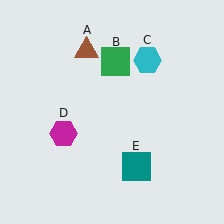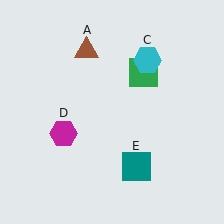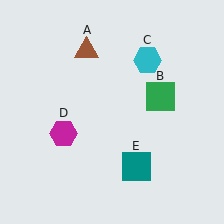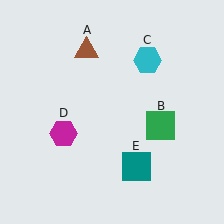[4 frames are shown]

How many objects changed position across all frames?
1 object changed position: green square (object B).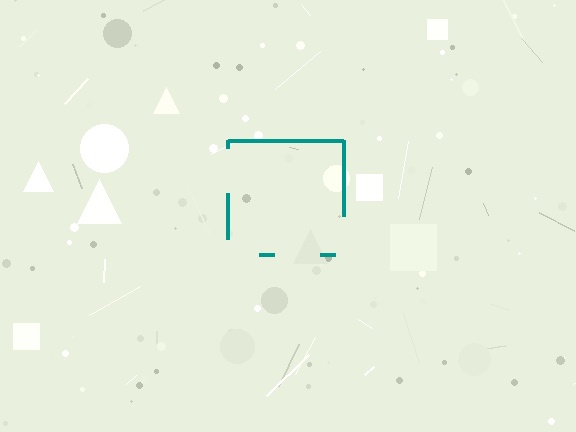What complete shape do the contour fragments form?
The contour fragments form a square.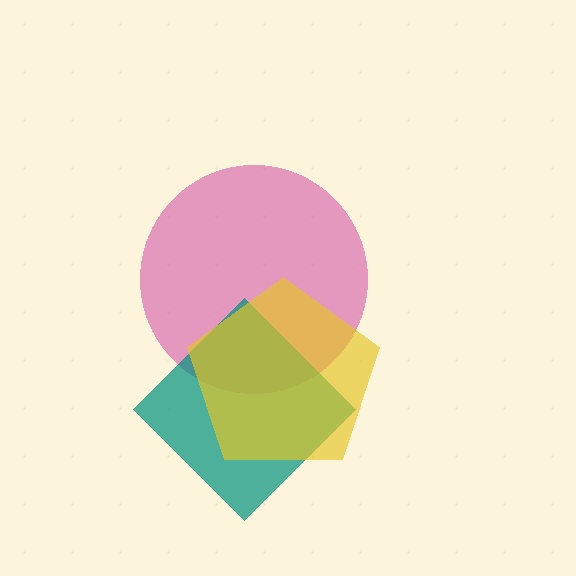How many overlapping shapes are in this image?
There are 3 overlapping shapes in the image.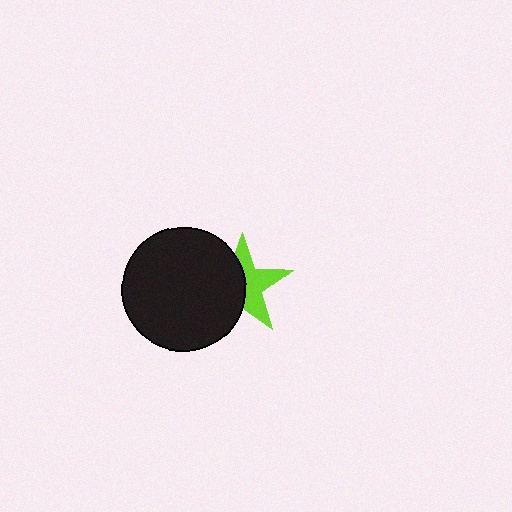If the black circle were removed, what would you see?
You would see the complete lime star.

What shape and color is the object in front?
The object in front is a black circle.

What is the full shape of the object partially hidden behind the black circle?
The partially hidden object is a lime star.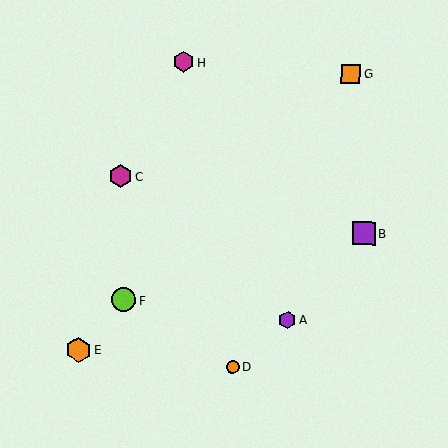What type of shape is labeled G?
Shape G is an orange square.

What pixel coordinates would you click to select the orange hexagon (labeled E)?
Click at (78, 350) to select the orange hexagon E.